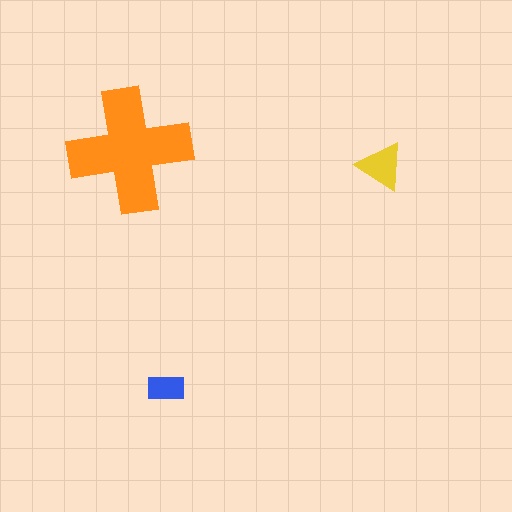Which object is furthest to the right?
The yellow triangle is rightmost.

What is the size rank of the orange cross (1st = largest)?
1st.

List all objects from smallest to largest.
The blue rectangle, the yellow triangle, the orange cross.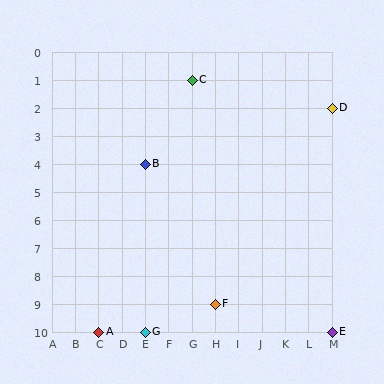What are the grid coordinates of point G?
Point G is at grid coordinates (E, 10).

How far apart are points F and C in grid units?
Points F and C are 1 column and 8 rows apart (about 8.1 grid units diagonally).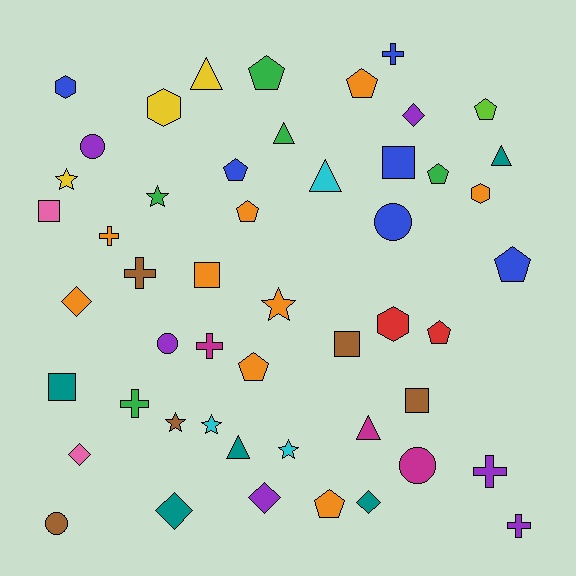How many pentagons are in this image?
There are 10 pentagons.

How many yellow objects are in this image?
There are 3 yellow objects.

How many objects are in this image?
There are 50 objects.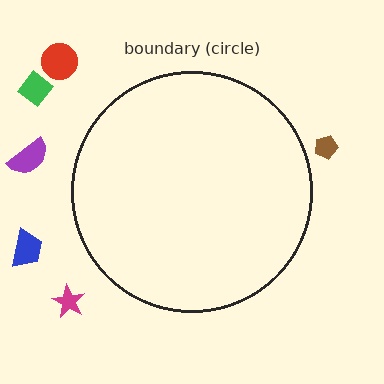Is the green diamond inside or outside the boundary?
Outside.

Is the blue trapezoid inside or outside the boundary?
Outside.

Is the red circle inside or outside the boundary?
Outside.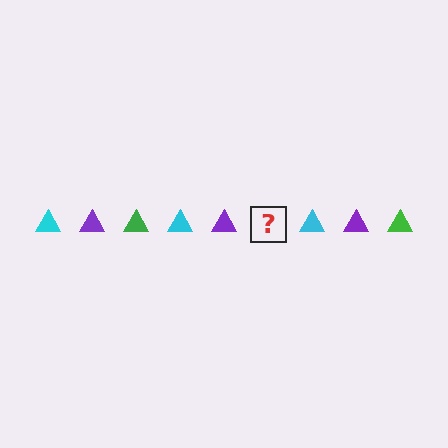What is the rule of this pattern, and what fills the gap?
The rule is that the pattern cycles through cyan, purple, green triangles. The gap should be filled with a green triangle.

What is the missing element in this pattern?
The missing element is a green triangle.